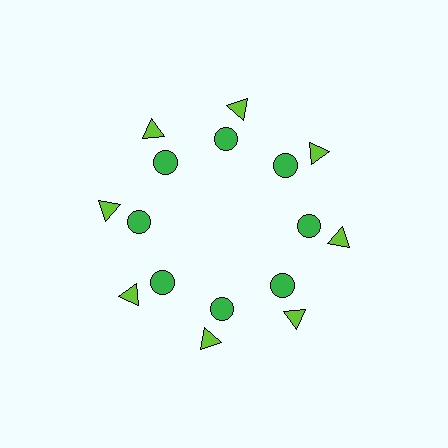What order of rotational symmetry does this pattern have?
This pattern has 8-fold rotational symmetry.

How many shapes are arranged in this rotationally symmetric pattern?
There are 16 shapes, arranged in 8 groups of 2.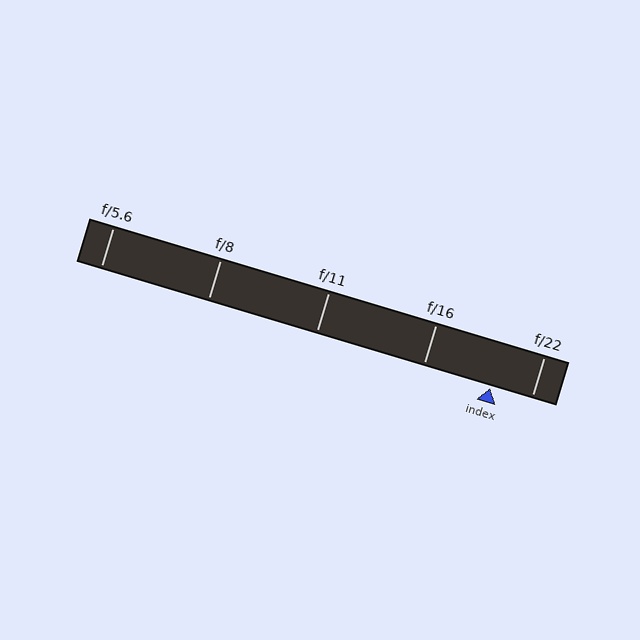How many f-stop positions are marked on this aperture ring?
There are 5 f-stop positions marked.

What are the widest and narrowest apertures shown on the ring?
The widest aperture shown is f/5.6 and the narrowest is f/22.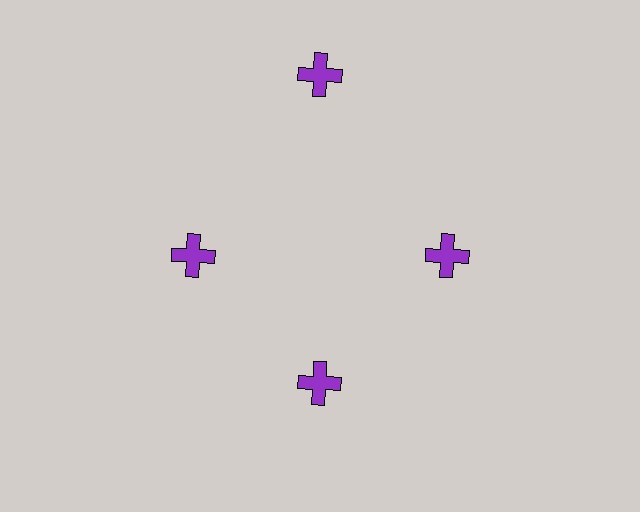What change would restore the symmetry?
The symmetry would be restored by moving it inward, back onto the ring so that all 4 crosses sit at equal angles and equal distance from the center.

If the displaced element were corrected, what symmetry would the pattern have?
It would have 4-fold rotational symmetry — the pattern would map onto itself every 90 degrees.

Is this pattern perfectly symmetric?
No. The 4 purple crosses are arranged in a ring, but one element near the 12 o'clock position is pushed outward from the center, breaking the 4-fold rotational symmetry.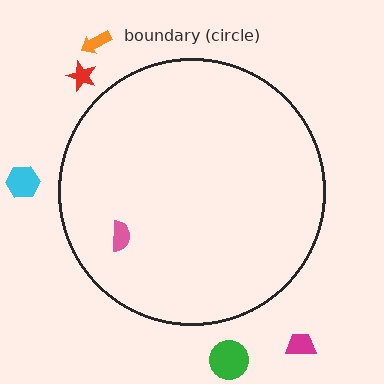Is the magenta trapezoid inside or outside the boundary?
Outside.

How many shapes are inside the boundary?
1 inside, 5 outside.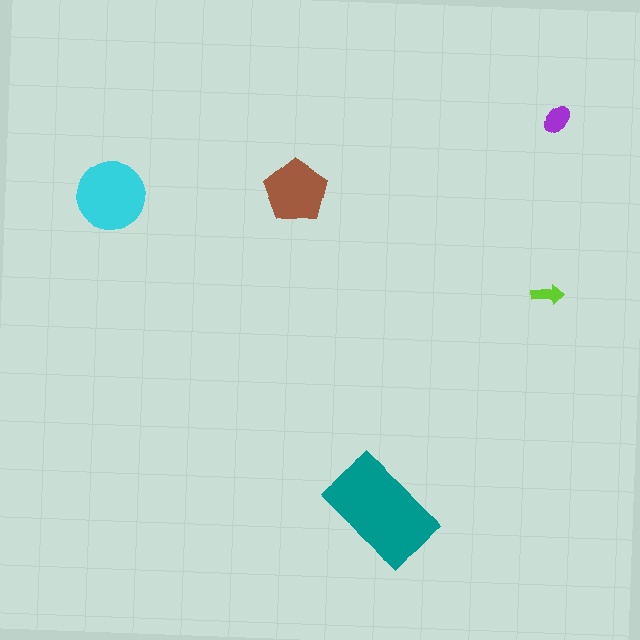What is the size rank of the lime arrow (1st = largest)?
5th.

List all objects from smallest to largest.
The lime arrow, the purple ellipse, the brown pentagon, the cyan circle, the teal rectangle.